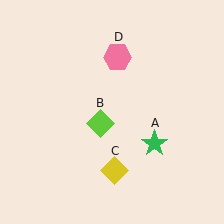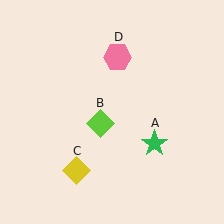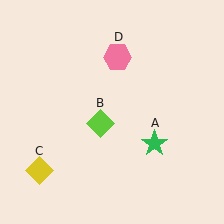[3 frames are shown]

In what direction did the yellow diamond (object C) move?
The yellow diamond (object C) moved left.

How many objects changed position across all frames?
1 object changed position: yellow diamond (object C).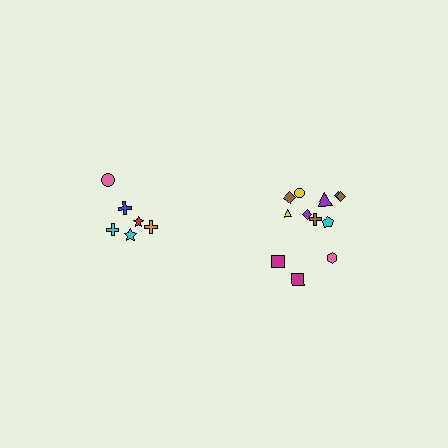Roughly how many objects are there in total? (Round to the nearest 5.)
Roughly 20 objects in total.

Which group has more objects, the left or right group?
The right group.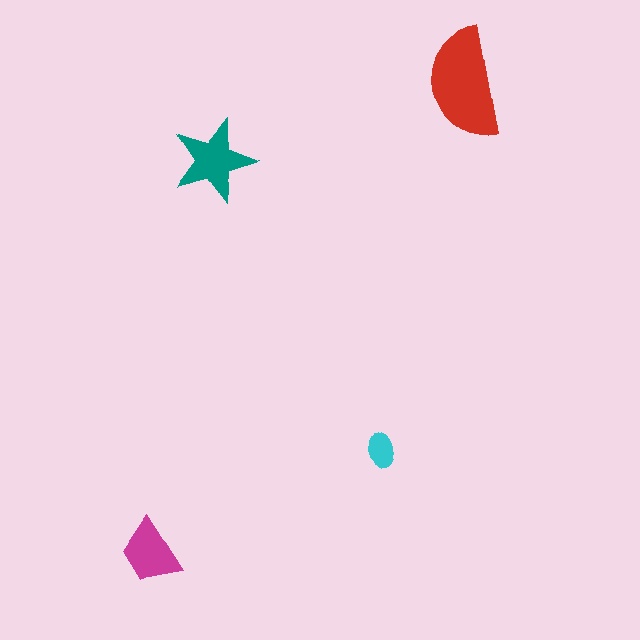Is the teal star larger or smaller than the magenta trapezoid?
Larger.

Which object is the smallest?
The cyan ellipse.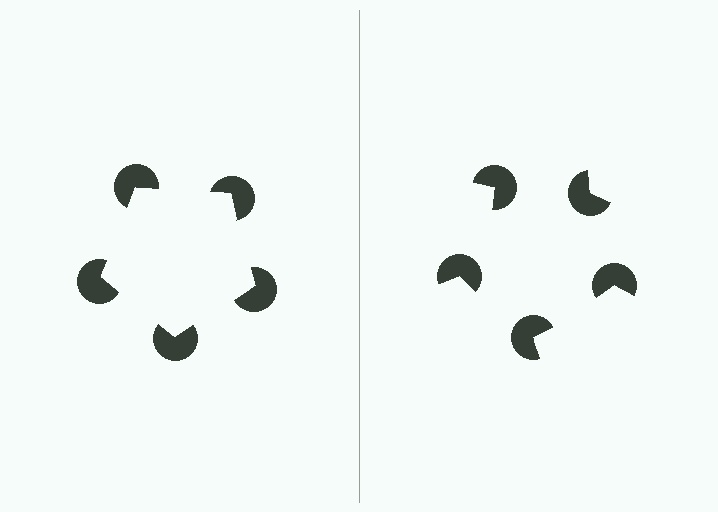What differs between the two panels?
The pac-man discs are positioned identically on both sides; only the wedge orientations differ. On the left they align to a pentagon; on the right they are misaligned.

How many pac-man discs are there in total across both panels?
10 — 5 on each side.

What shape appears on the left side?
An illusory pentagon.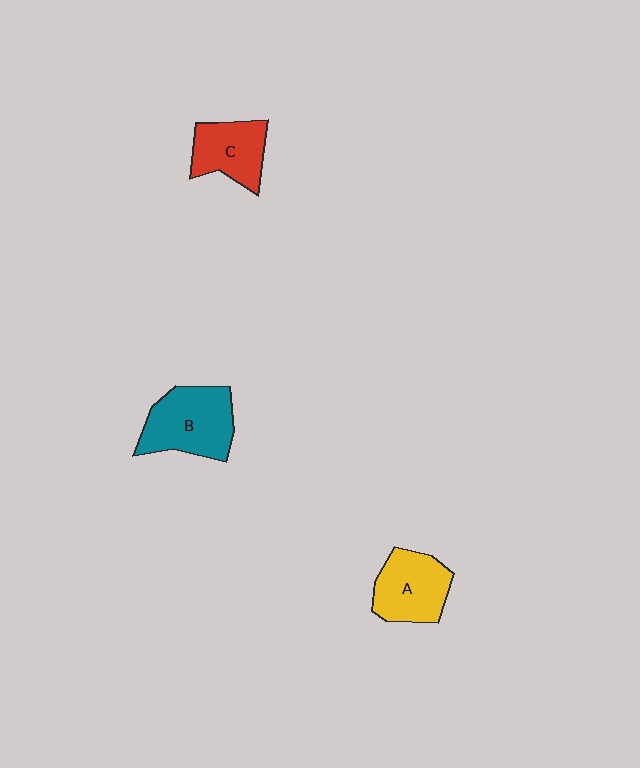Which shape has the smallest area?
Shape C (red).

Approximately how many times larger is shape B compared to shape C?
Approximately 1.4 times.